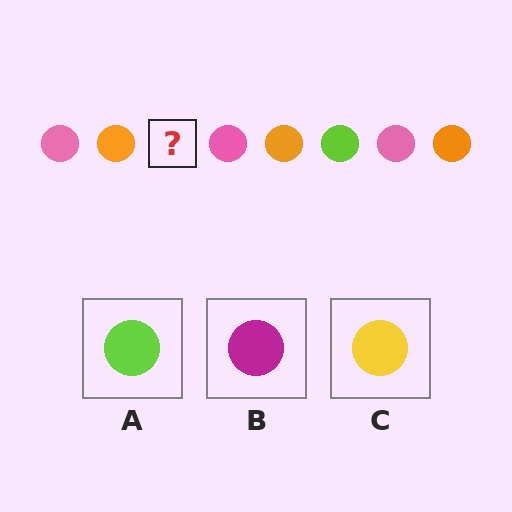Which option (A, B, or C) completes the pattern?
A.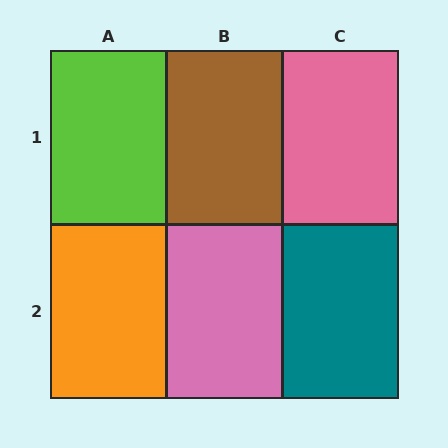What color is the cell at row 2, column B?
Pink.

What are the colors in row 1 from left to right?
Lime, brown, pink.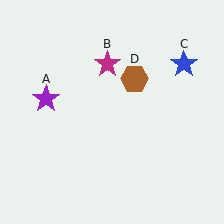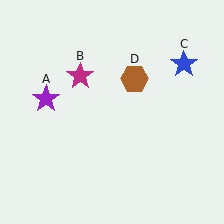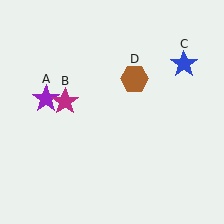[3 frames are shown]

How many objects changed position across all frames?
1 object changed position: magenta star (object B).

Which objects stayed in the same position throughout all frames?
Purple star (object A) and blue star (object C) and brown hexagon (object D) remained stationary.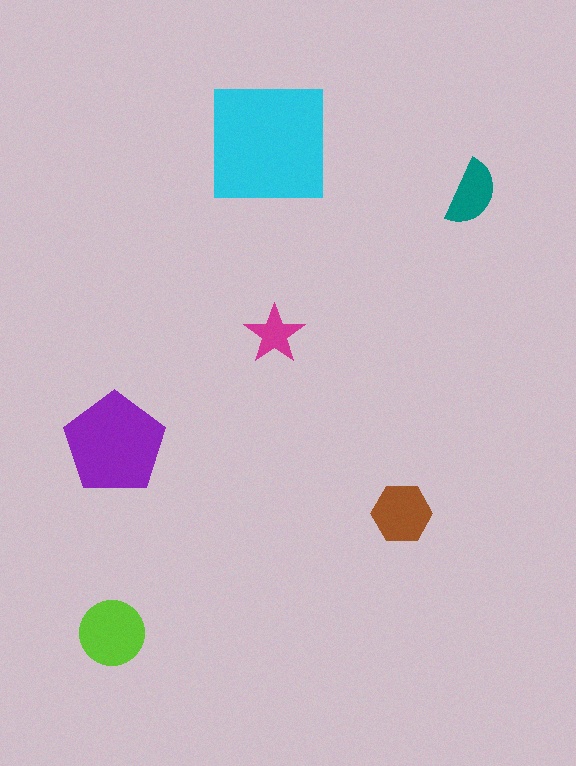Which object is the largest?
The cyan square.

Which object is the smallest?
The magenta star.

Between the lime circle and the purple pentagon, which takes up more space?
The purple pentagon.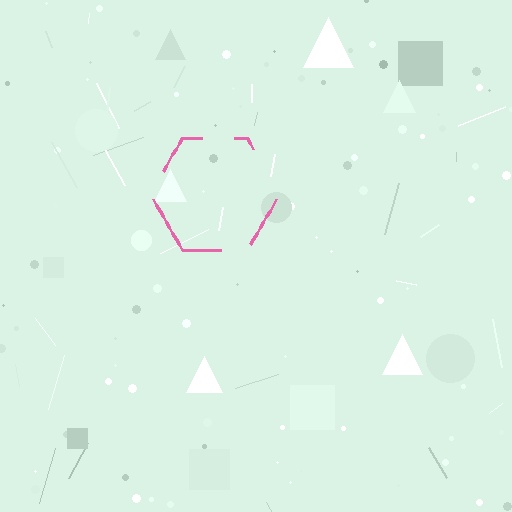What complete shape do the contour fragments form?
The contour fragments form a hexagon.